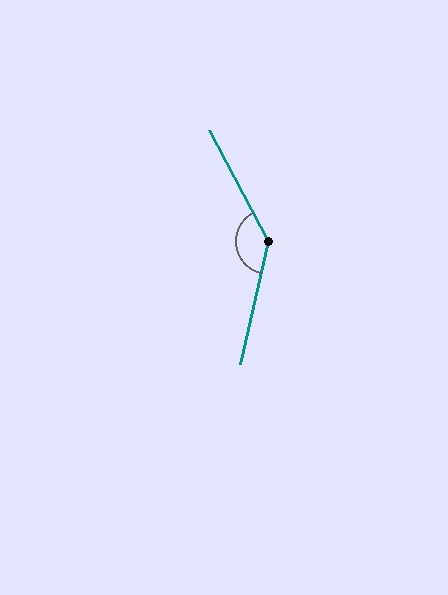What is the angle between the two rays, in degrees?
Approximately 139 degrees.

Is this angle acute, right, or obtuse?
It is obtuse.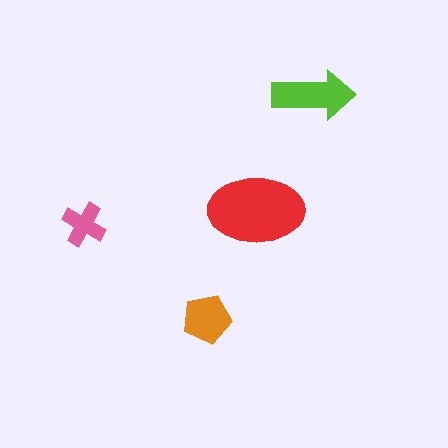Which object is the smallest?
The pink cross.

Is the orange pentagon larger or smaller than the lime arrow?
Smaller.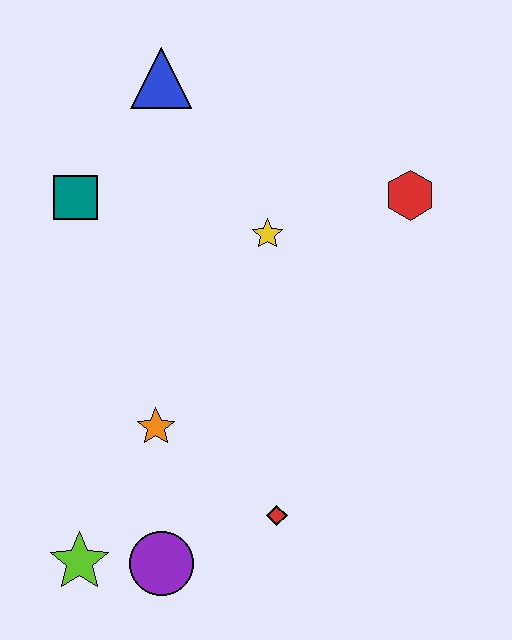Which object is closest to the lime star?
The purple circle is closest to the lime star.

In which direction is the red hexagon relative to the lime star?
The red hexagon is above the lime star.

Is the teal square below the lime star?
No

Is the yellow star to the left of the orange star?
No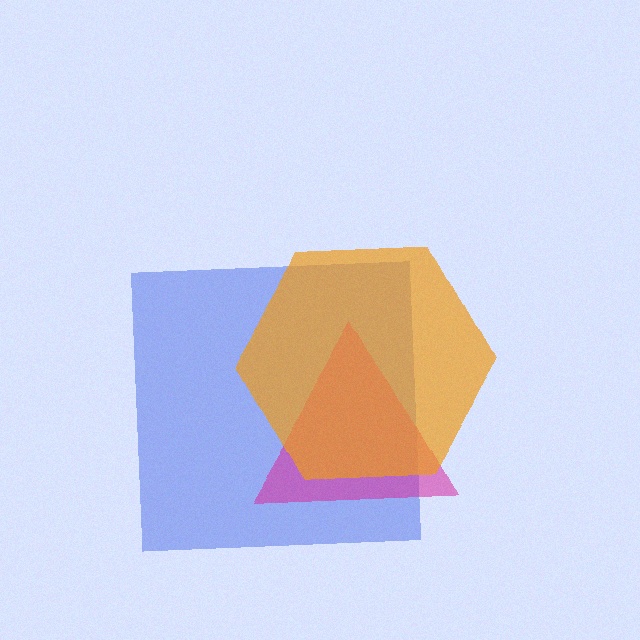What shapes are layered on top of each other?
The layered shapes are: a blue square, a magenta triangle, an orange hexagon.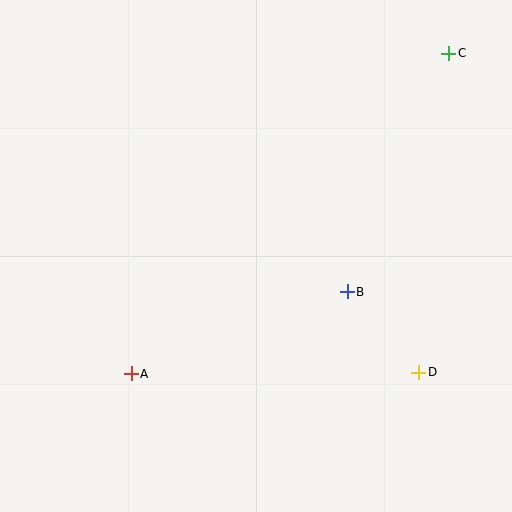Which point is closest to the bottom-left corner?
Point A is closest to the bottom-left corner.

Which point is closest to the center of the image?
Point B at (347, 292) is closest to the center.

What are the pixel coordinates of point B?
Point B is at (347, 292).